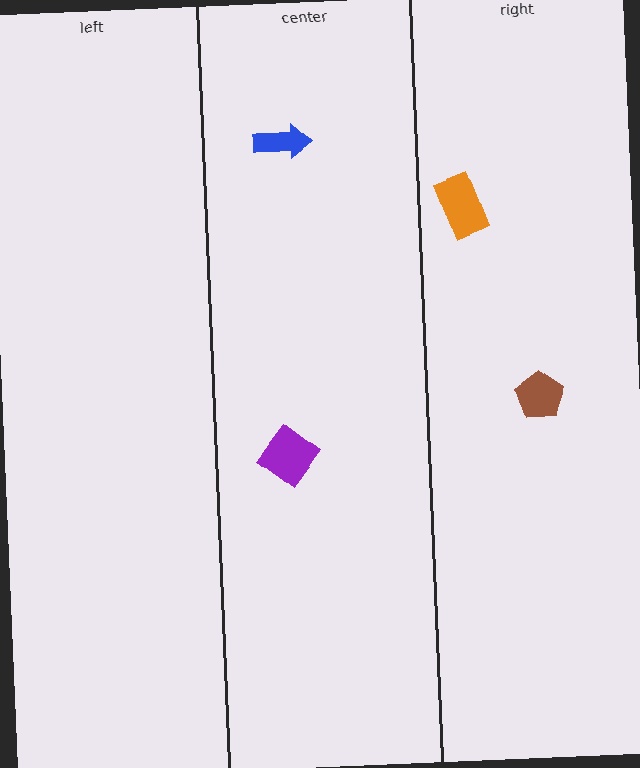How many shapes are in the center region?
2.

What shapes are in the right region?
The orange rectangle, the brown pentagon.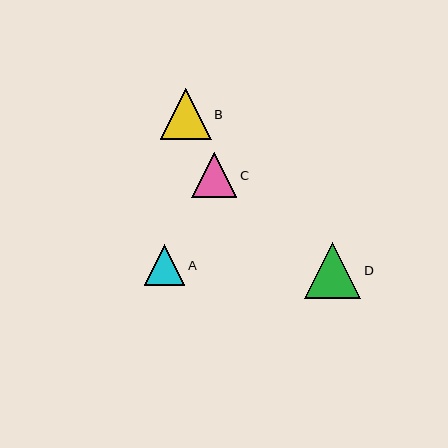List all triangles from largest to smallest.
From largest to smallest: D, B, C, A.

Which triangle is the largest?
Triangle D is the largest with a size of approximately 57 pixels.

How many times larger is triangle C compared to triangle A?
Triangle C is approximately 1.1 times the size of triangle A.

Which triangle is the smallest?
Triangle A is the smallest with a size of approximately 41 pixels.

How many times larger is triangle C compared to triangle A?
Triangle C is approximately 1.1 times the size of triangle A.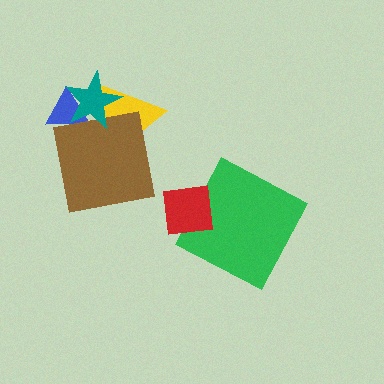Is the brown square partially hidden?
Yes, it is partially covered by another shape.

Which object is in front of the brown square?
The teal star is in front of the brown square.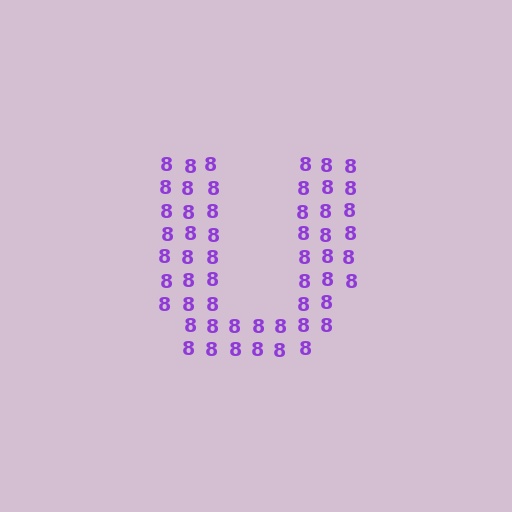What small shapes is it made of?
It is made of small digit 8's.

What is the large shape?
The large shape is the letter U.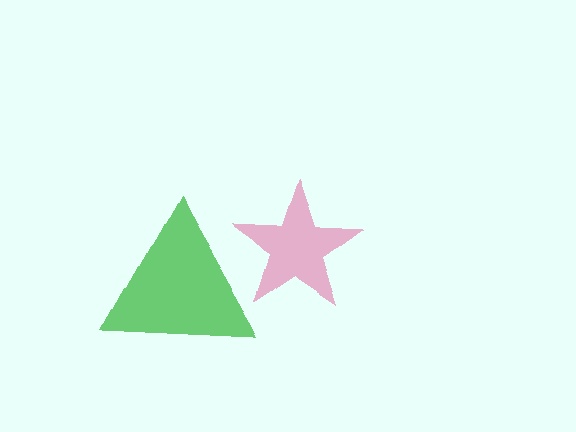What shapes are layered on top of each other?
The layered shapes are: a pink star, a green triangle.